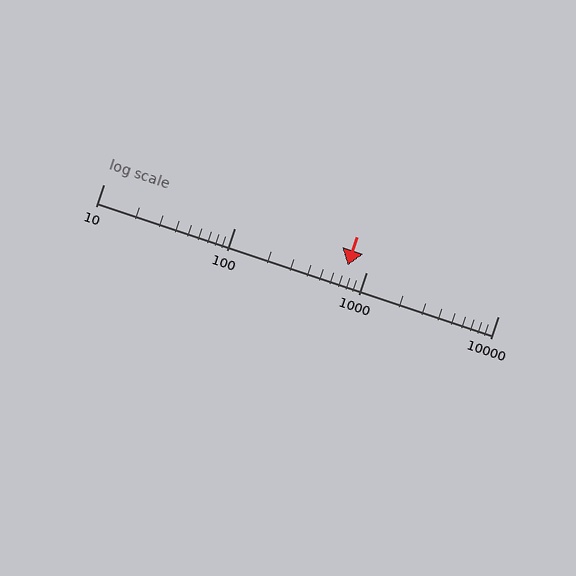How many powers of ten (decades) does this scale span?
The scale spans 3 decades, from 10 to 10000.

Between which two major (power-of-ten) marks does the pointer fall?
The pointer is between 100 and 1000.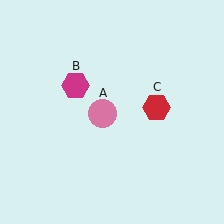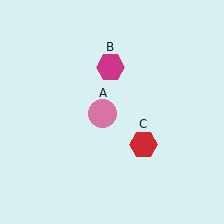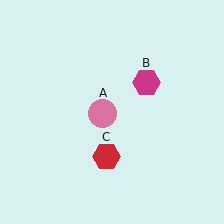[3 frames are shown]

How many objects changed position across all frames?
2 objects changed position: magenta hexagon (object B), red hexagon (object C).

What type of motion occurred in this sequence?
The magenta hexagon (object B), red hexagon (object C) rotated clockwise around the center of the scene.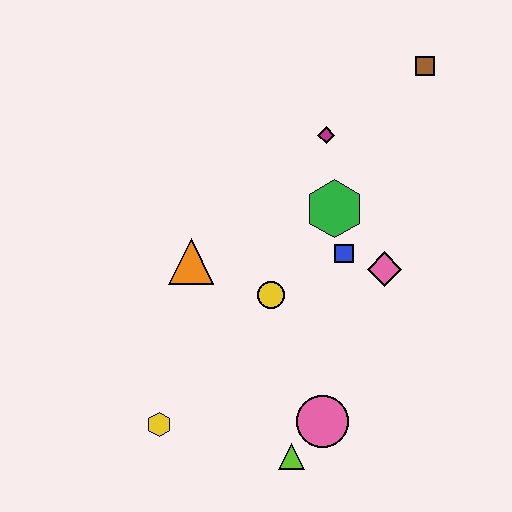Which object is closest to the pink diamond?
The blue square is closest to the pink diamond.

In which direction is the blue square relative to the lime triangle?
The blue square is above the lime triangle.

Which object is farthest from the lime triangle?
The brown square is farthest from the lime triangle.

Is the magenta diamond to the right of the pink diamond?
No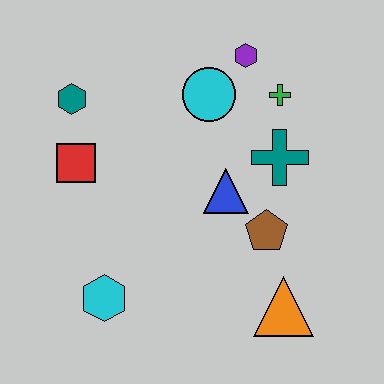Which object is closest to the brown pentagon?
The blue triangle is closest to the brown pentagon.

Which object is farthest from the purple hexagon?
The cyan hexagon is farthest from the purple hexagon.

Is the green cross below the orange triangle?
No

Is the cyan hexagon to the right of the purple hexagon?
No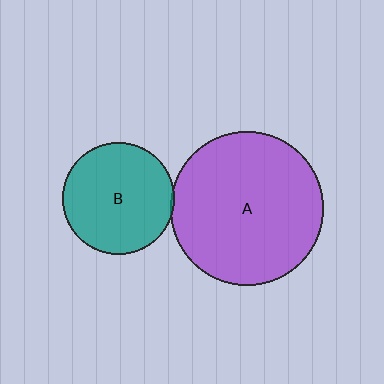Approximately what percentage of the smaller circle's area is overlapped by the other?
Approximately 5%.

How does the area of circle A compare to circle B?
Approximately 1.9 times.